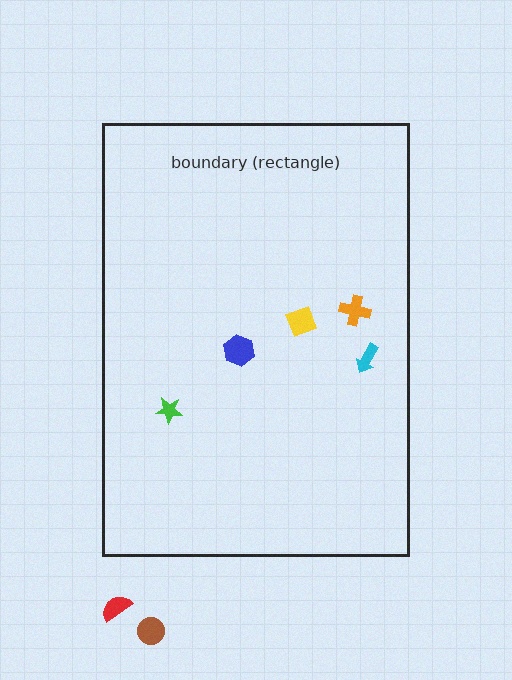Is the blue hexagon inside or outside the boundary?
Inside.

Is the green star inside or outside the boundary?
Inside.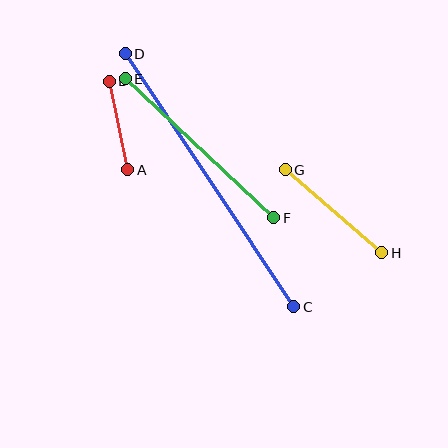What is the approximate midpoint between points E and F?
The midpoint is at approximately (199, 148) pixels.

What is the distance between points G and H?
The distance is approximately 127 pixels.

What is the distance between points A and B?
The distance is approximately 90 pixels.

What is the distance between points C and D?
The distance is approximately 304 pixels.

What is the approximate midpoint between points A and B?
The midpoint is at approximately (119, 126) pixels.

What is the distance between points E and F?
The distance is approximately 203 pixels.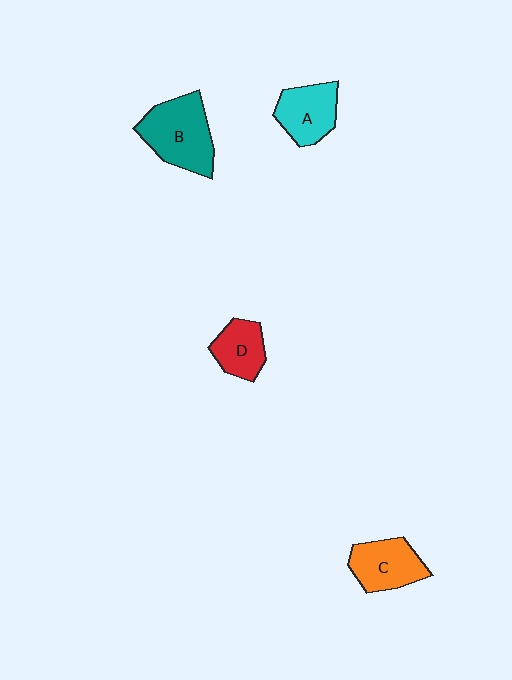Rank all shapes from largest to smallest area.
From largest to smallest: B (teal), C (orange), A (cyan), D (red).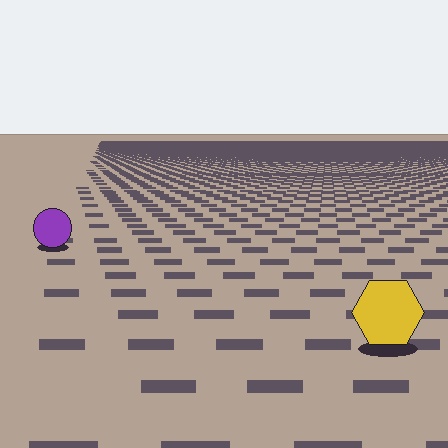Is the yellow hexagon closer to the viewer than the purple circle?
Yes. The yellow hexagon is closer — you can tell from the texture gradient: the ground texture is coarser near it.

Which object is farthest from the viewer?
The purple circle is farthest from the viewer. It appears smaller and the ground texture around it is denser.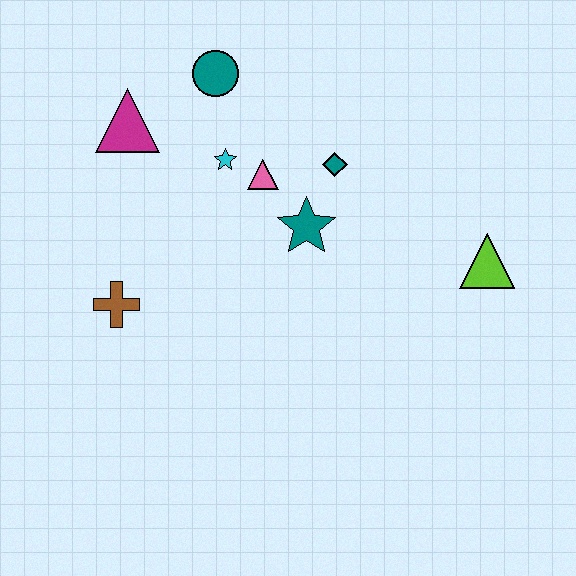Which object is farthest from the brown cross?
The lime triangle is farthest from the brown cross.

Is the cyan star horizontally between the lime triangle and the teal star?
No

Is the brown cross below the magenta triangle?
Yes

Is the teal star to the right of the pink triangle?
Yes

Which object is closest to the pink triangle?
The cyan star is closest to the pink triangle.